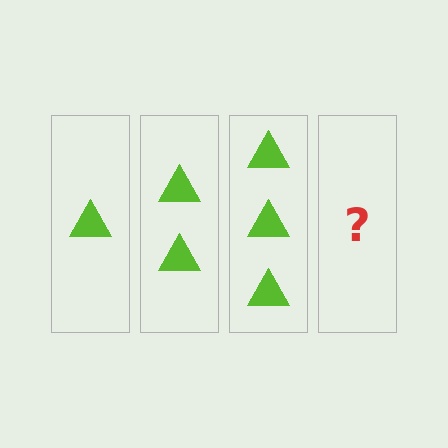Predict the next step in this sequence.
The next step is 4 triangles.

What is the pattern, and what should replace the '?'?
The pattern is that each step adds one more triangle. The '?' should be 4 triangles.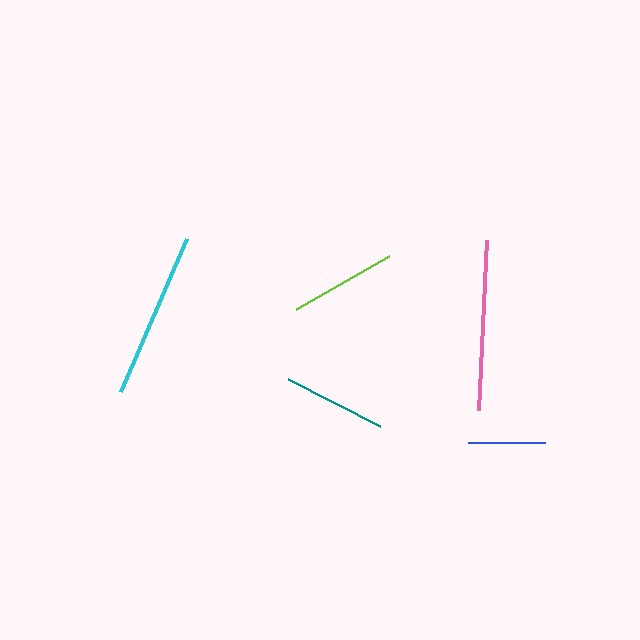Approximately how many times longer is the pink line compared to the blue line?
The pink line is approximately 2.2 times the length of the blue line.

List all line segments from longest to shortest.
From longest to shortest: pink, cyan, lime, teal, blue.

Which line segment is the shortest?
The blue line is the shortest at approximately 77 pixels.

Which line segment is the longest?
The pink line is the longest at approximately 171 pixels.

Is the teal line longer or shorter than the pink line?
The pink line is longer than the teal line.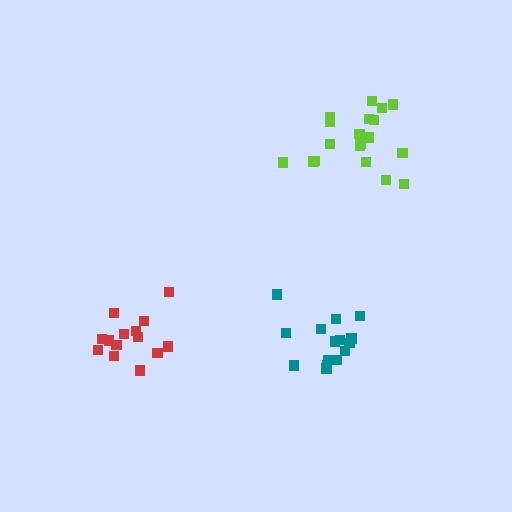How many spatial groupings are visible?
There are 3 spatial groupings.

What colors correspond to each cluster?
The clusters are colored: red, lime, teal.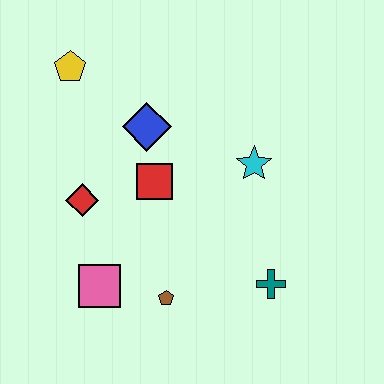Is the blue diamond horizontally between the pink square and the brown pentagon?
Yes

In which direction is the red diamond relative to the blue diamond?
The red diamond is below the blue diamond.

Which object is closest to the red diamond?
The red square is closest to the red diamond.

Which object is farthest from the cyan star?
The yellow pentagon is farthest from the cyan star.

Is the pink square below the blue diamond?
Yes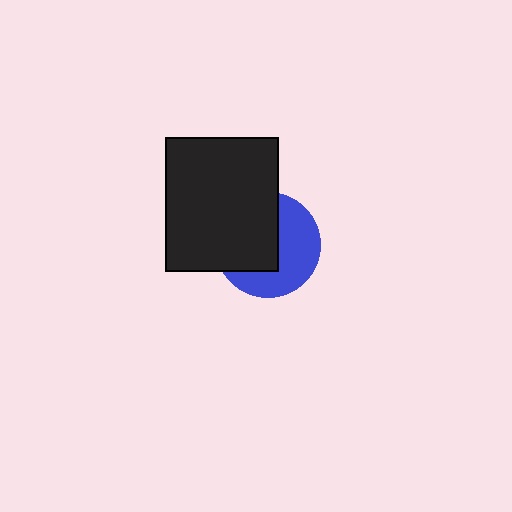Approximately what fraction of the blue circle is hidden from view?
Roughly 51% of the blue circle is hidden behind the black rectangle.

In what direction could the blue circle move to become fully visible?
The blue circle could move right. That would shift it out from behind the black rectangle entirely.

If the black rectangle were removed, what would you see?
You would see the complete blue circle.